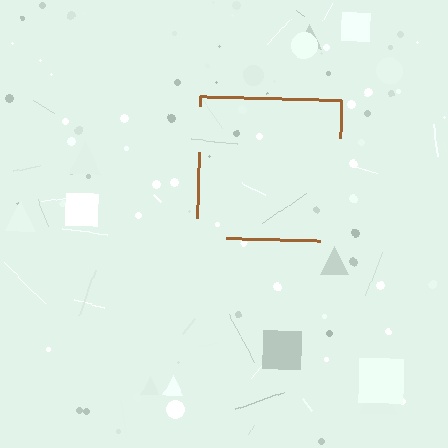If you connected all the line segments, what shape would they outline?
They would outline a square.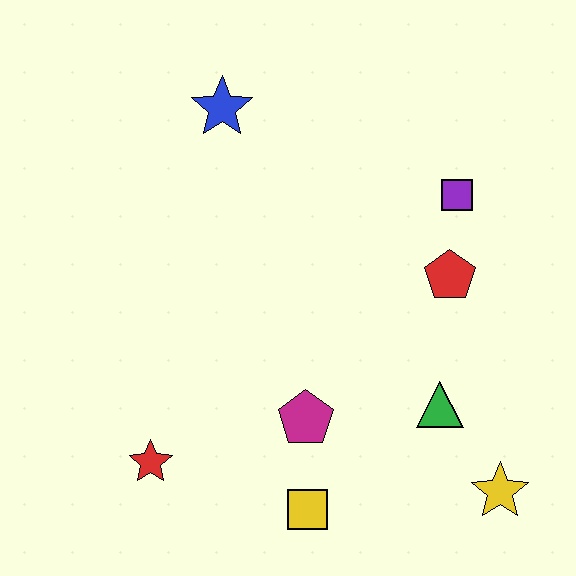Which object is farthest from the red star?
The purple square is farthest from the red star.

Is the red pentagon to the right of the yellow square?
Yes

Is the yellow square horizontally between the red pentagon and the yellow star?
No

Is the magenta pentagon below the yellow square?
No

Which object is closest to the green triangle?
The yellow star is closest to the green triangle.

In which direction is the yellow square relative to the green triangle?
The yellow square is to the left of the green triangle.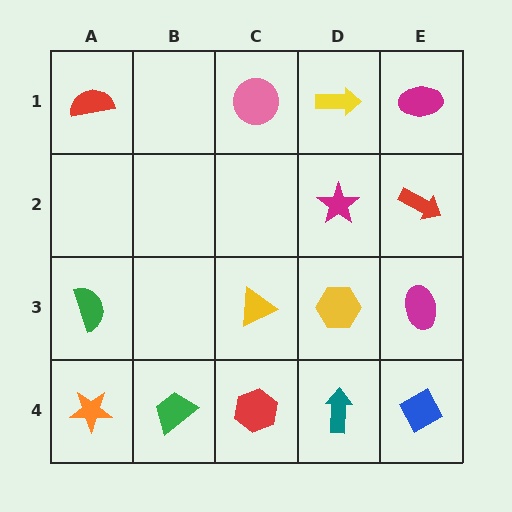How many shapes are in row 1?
4 shapes.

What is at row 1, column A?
A red semicircle.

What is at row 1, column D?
A yellow arrow.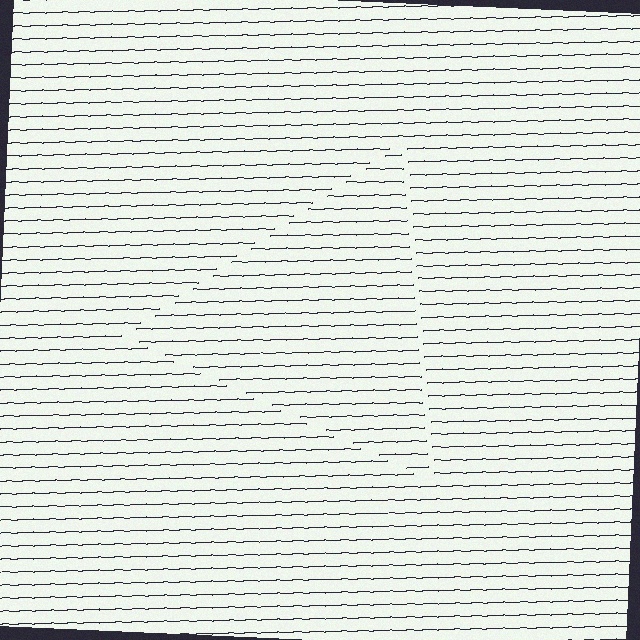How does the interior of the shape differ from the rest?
The interior of the shape contains the same grating, shifted by half a period — the contour is defined by the phase discontinuity where line-ends from the inner and outer gratings abut.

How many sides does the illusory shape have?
3 sides — the line-ends trace a triangle.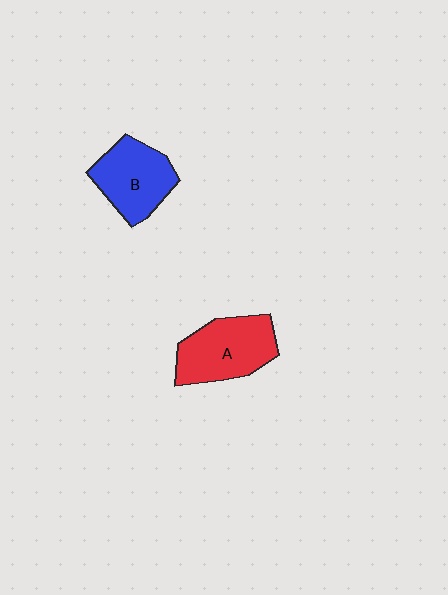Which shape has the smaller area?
Shape B (blue).